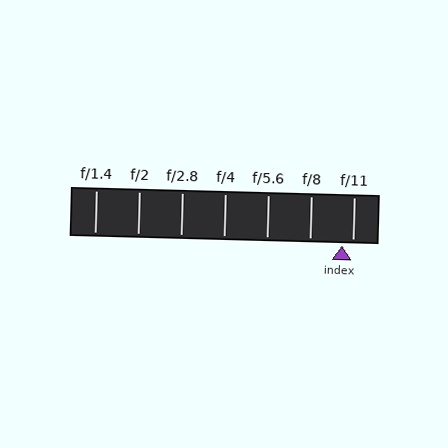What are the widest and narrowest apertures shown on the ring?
The widest aperture shown is f/1.4 and the narrowest is f/11.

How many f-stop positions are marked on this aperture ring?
There are 7 f-stop positions marked.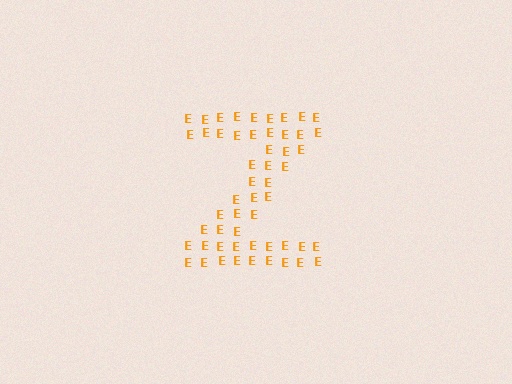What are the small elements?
The small elements are letter E's.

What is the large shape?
The large shape is the letter Z.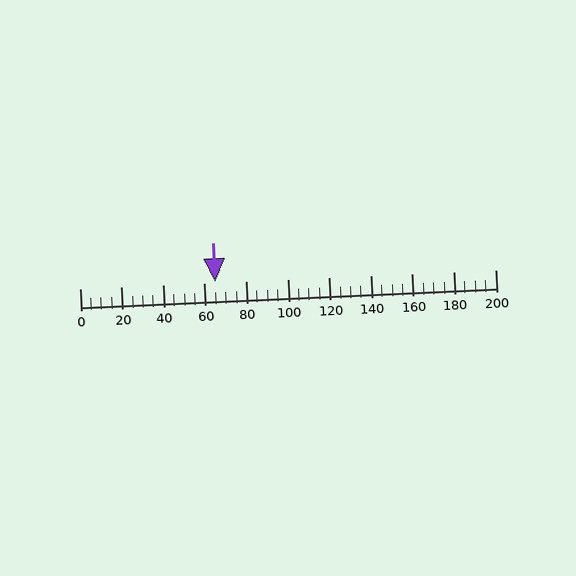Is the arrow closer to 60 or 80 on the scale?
The arrow is closer to 60.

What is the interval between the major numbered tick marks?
The major tick marks are spaced 20 units apart.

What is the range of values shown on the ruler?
The ruler shows values from 0 to 200.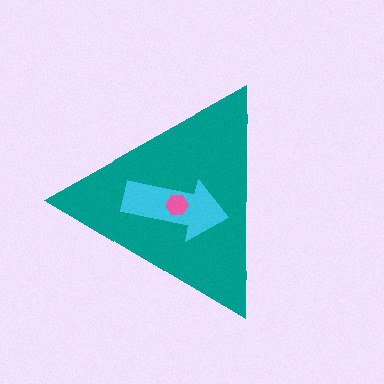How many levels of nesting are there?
3.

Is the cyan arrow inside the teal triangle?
Yes.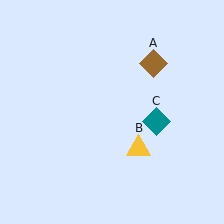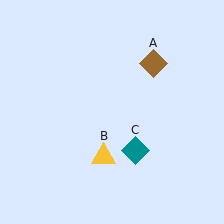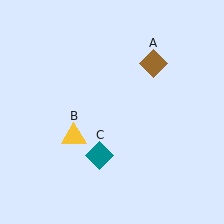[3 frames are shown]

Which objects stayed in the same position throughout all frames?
Brown diamond (object A) remained stationary.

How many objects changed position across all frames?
2 objects changed position: yellow triangle (object B), teal diamond (object C).